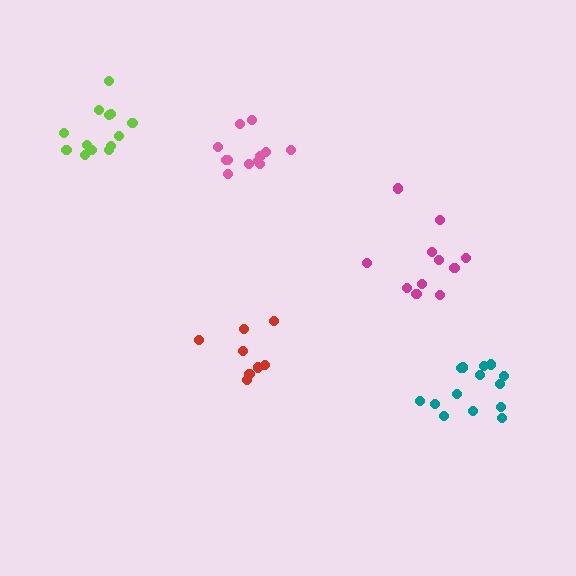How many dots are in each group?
Group 1: 11 dots, Group 2: 12 dots, Group 3: 8 dots, Group 4: 13 dots, Group 5: 14 dots (58 total).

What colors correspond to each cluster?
The clusters are colored: magenta, pink, red, lime, teal.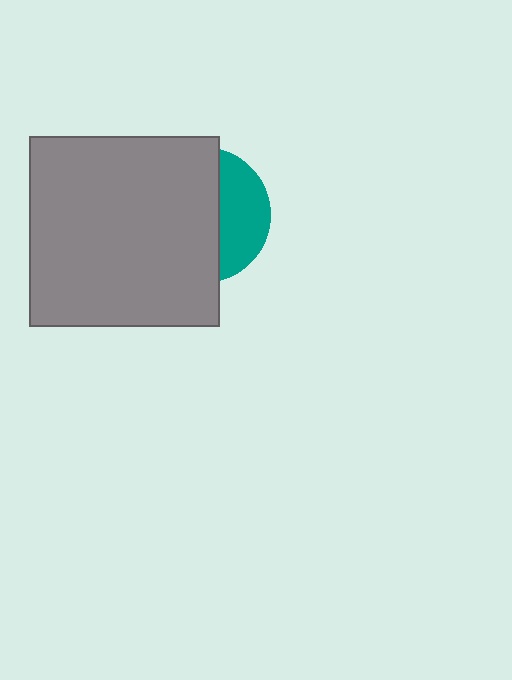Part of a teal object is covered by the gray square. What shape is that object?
It is a circle.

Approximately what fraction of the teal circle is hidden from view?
Roughly 65% of the teal circle is hidden behind the gray square.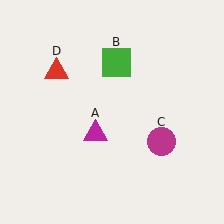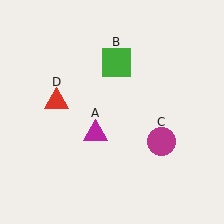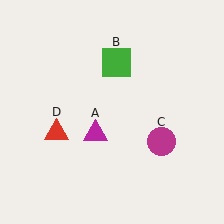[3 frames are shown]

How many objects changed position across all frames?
1 object changed position: red triangle (object D).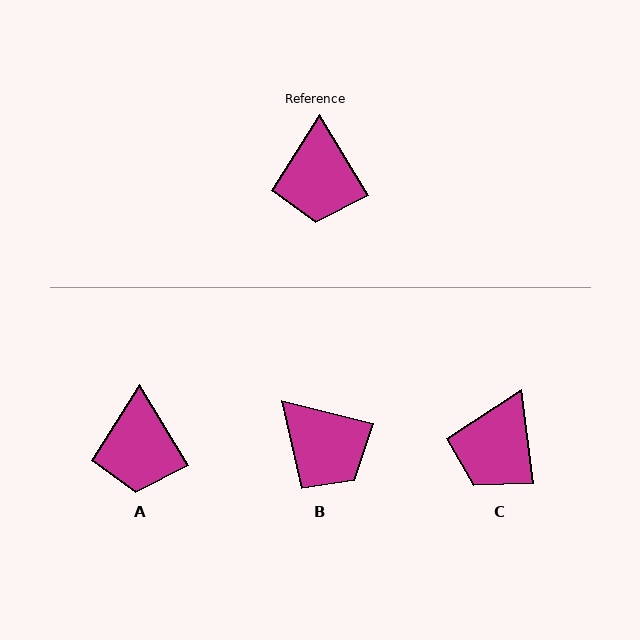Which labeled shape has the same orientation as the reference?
A.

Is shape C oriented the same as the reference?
No, it is off by about 24 degrees.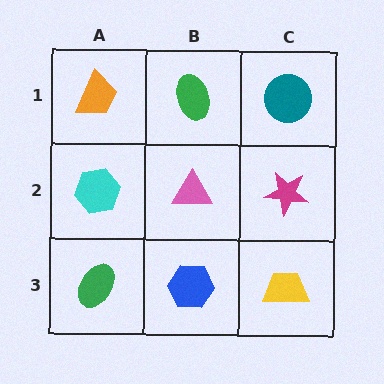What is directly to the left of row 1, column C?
A green ellipse.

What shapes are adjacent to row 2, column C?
A teal circle (row 1, column C), a yellow trapezoid (row 3, column C), a pink triangle (row 2, column B).